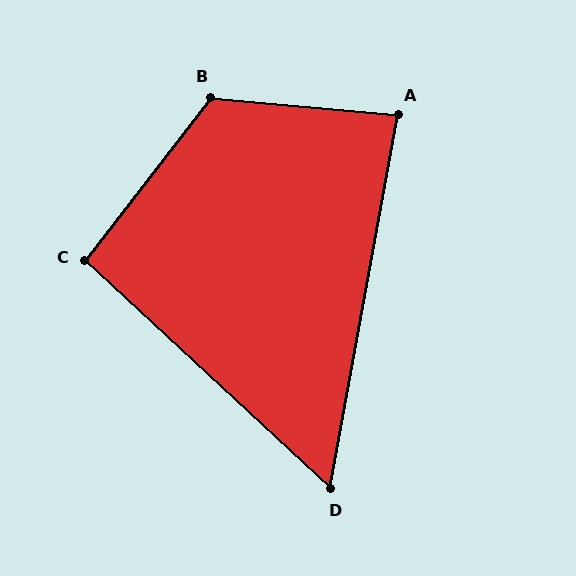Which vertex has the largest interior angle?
B, at approximately 123 degrees.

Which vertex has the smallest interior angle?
D, at approximately 57 degrees.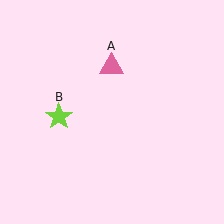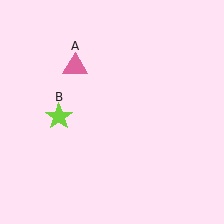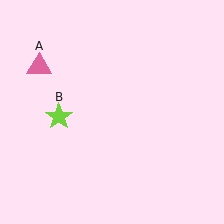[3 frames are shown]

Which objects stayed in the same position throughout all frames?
Lime star (object B) remained stationary.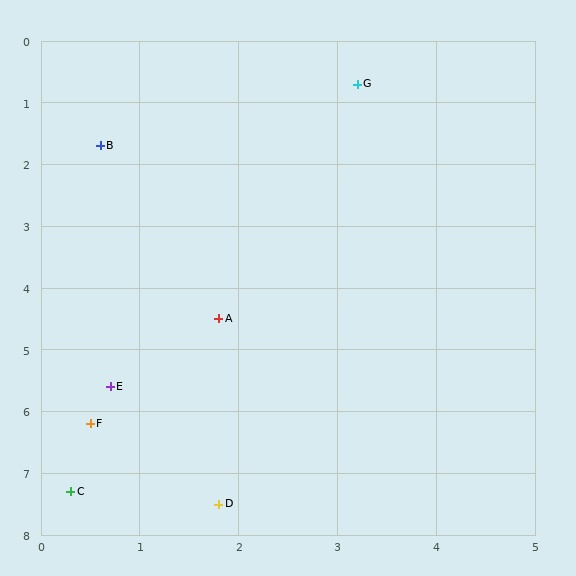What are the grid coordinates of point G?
Point G is at approximately (3.2, 0.7).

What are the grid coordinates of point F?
Point F is at approximately (0.5, 6.2).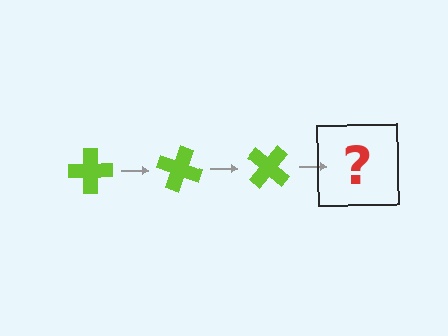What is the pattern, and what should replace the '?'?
The pattern is that the cross rotates 20 degrees each step. The '?' should be a lime cross rotated 60 degrees.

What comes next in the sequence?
The next element should be a lime cross rotated 60 degrees.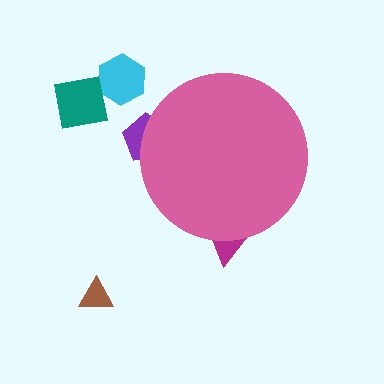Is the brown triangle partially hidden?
No, the brown triangle is fully visible.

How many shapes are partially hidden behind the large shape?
2 shapes are partially hidden.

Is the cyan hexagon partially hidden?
No, the cyan hexagon is fully visible.